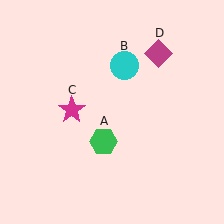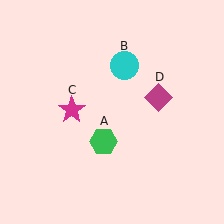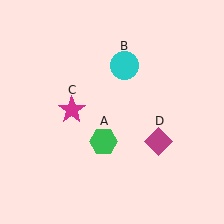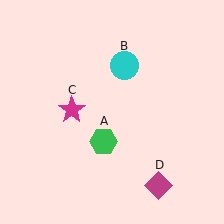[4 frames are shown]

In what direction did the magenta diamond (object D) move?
The magenta diamond (object D) moved down.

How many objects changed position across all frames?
1 object changed position: magenta diamond (object D).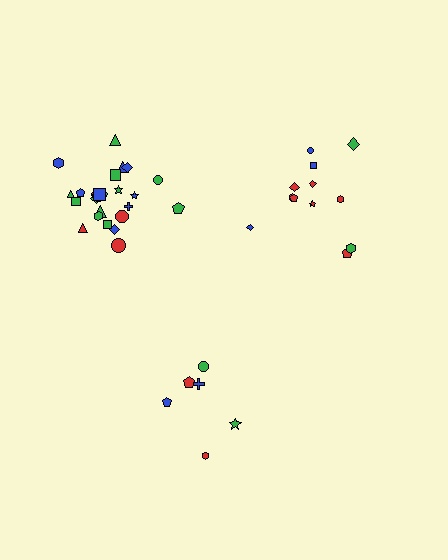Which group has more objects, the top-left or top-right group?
The top-left group.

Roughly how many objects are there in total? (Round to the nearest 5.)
Roughly 45 objects in total.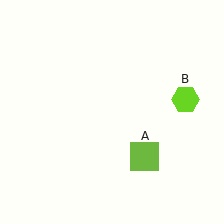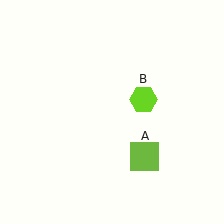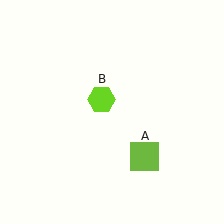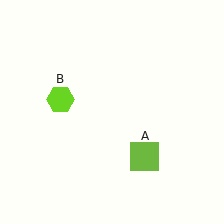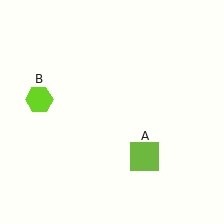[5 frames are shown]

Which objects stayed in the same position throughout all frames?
Lime square (object A) remained stationary.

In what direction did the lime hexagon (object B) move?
The lime hexagon (object B) moved left.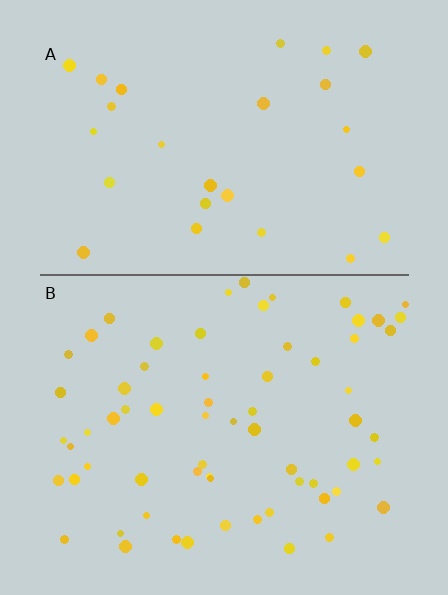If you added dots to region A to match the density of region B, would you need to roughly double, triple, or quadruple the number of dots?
Approximately double.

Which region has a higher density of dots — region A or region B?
B (the bottom).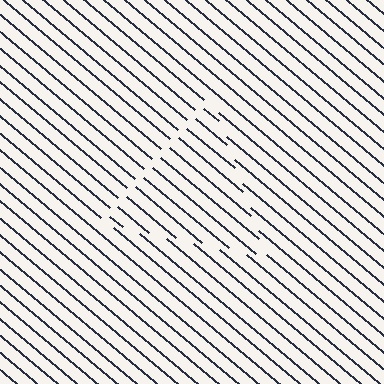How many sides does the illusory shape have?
3 sides — the line-ends trace a triangle.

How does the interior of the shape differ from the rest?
The interior of the shape contains the same grating, shifted by half a period — the contour is defined by the phase discontinuity where line-ends from the inner and outer gratings abut.